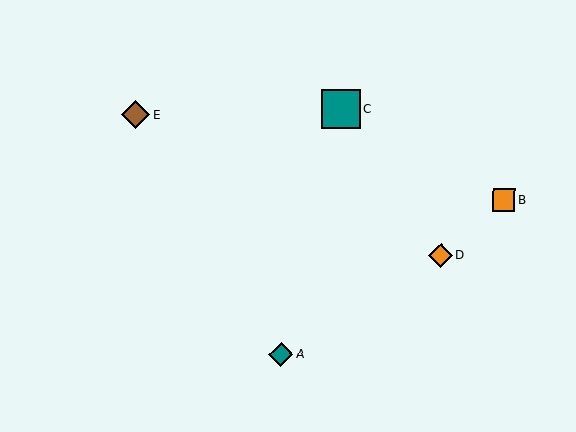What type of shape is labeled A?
Shape A is a teal diamond.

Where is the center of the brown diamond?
The center of the brown diamond is at (136, 115).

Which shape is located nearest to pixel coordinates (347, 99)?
The teal square (labeled C) at (341, 109) is nearest to that location.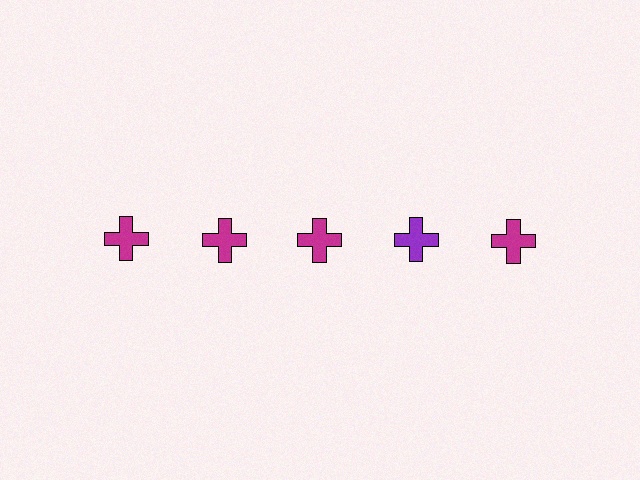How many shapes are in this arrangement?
There are 5 shapes arranged in a grid pattern.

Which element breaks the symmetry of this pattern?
The purple cross in the top row, second from right column breaks the symmetry. All other shapes are magenta crosses.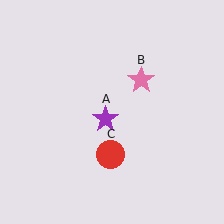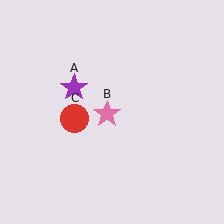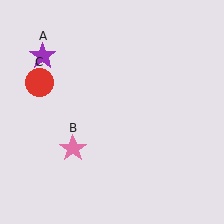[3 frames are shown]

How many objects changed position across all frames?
3 objects changed position: purple star (object A), pink star (object B), red circle (object C).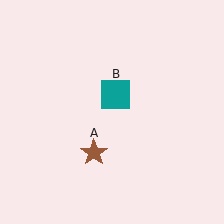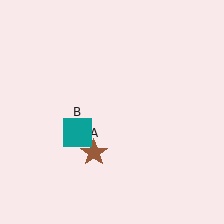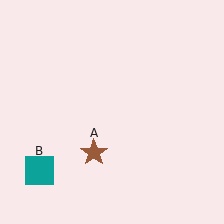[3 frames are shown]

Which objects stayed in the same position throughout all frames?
Brown star (object A) remained stationary.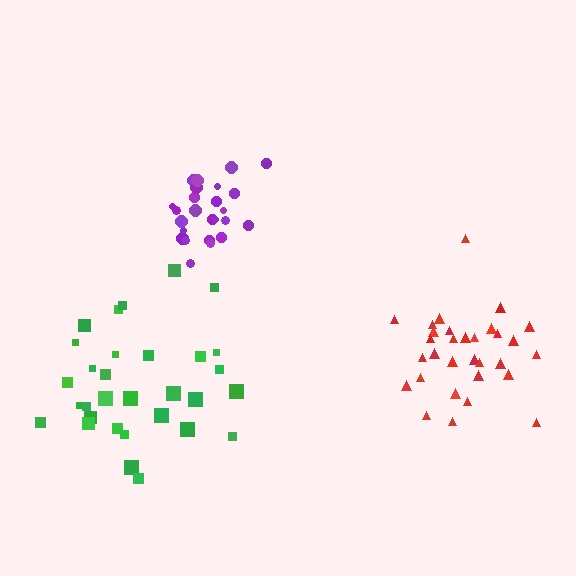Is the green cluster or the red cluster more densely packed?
Red.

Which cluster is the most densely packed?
Purple.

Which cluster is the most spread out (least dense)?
Green.